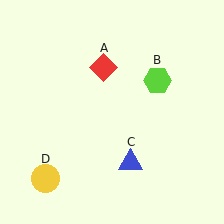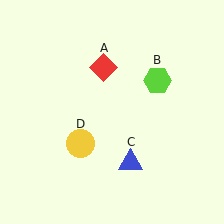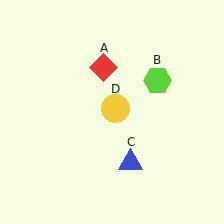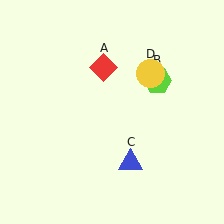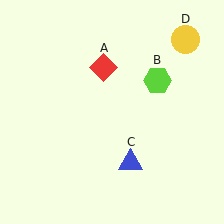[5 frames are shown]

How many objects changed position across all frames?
1 object changed position: yellow circle (object D).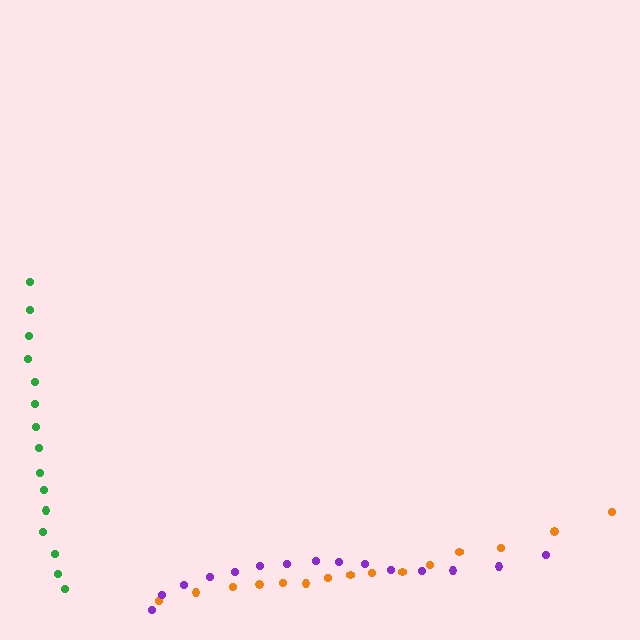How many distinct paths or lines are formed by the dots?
There are 3 distinct paths.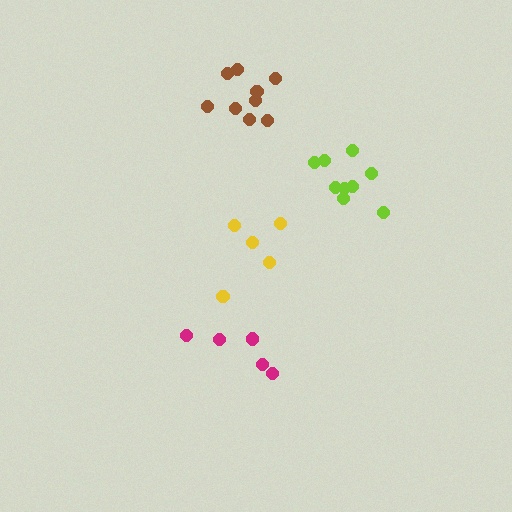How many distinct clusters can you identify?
There are 4 distinct clusters.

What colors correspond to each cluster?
The clusters are colored: yellow, lime, brown, magenta.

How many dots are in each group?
Group 1: 5 dots, Group 2: 9 dots, Group 3: 9 dots, Group 4: 5 dots (28 total).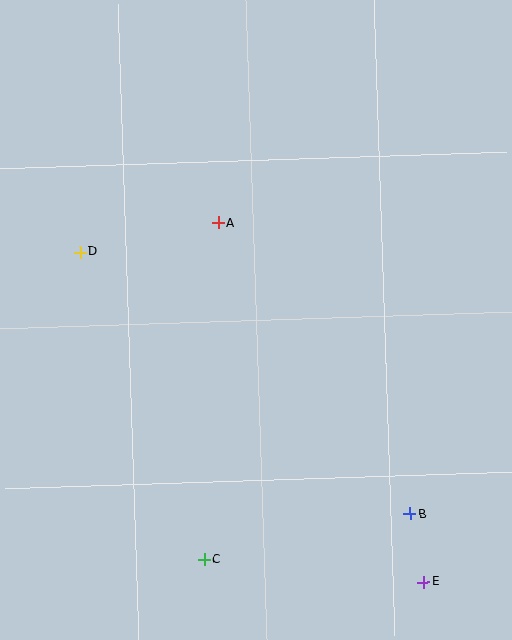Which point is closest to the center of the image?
Point A at (218, 223) is closest to the center.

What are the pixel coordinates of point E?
Point E is at (423, 582).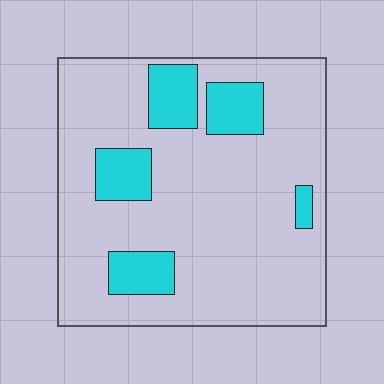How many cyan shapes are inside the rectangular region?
5.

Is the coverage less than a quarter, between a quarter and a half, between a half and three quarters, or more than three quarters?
Less than a quarter.